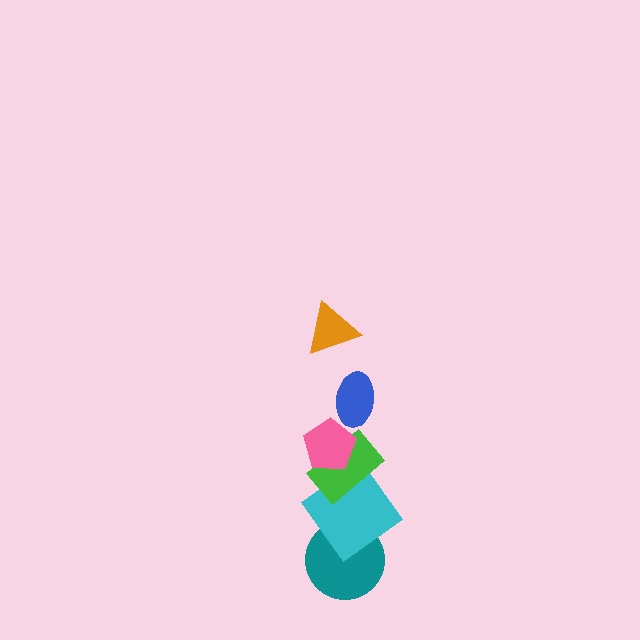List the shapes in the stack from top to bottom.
From top to bottom: the orange triangle, the blue ellipse, the pink pentagon, the green rectangle, the cyan diamond, the teal circle.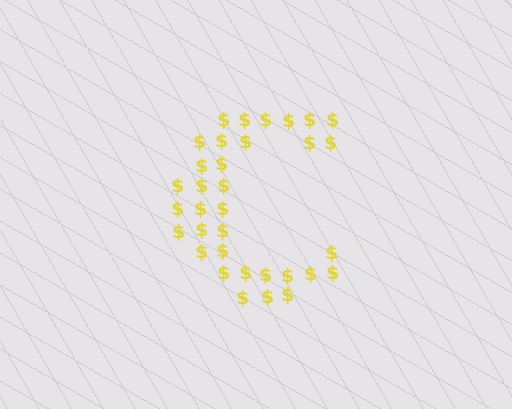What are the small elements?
The small elements are dollar signs.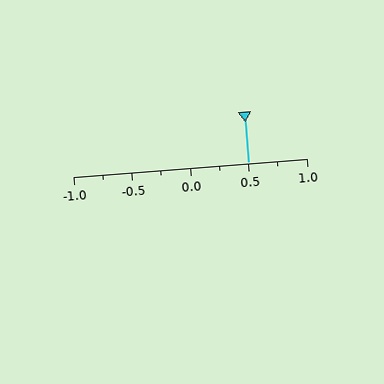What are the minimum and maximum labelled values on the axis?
The axis runs from -1.0 to 1.0.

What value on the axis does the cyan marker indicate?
The marker indicates approximately 0.5.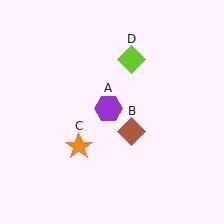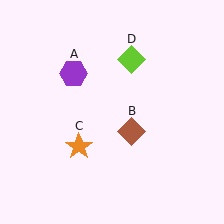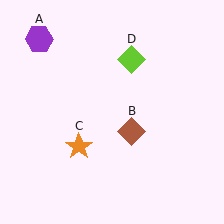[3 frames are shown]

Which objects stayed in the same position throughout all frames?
Brown diamond (object B) and orange star (object C) and lime diamond (object D) remained stationary.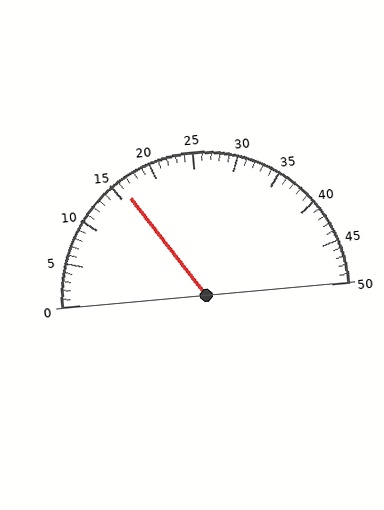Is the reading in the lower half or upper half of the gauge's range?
The reading is in the lower half of the range (0 to 50).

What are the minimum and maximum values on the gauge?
The gauge ranges from 0 to 50.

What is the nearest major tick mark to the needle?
The nearest major tick mark is 15.